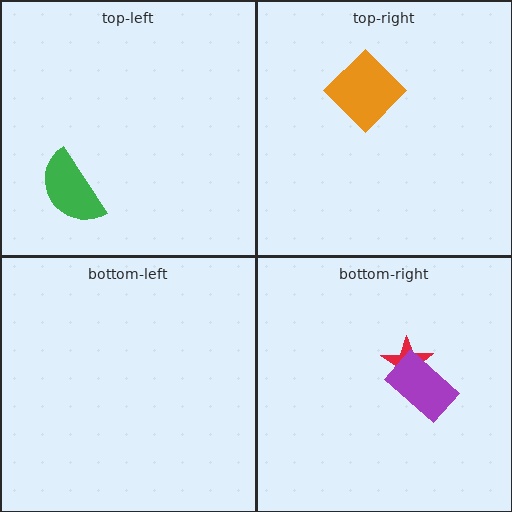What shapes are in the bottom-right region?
The red star, the purple rectangle.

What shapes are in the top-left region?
The green semicircle.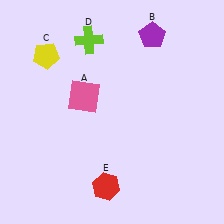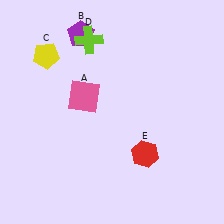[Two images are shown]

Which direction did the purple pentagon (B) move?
The purple pentagon (B) moved left.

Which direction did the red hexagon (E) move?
The red hexagon (E) moved right.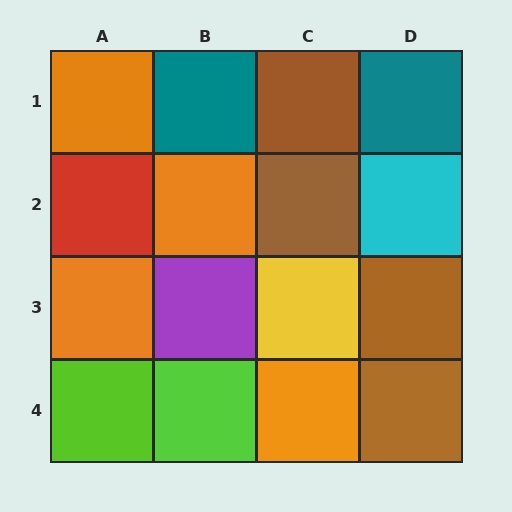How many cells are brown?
4 cells are brown.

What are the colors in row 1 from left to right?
Orange, teal, brown, teal.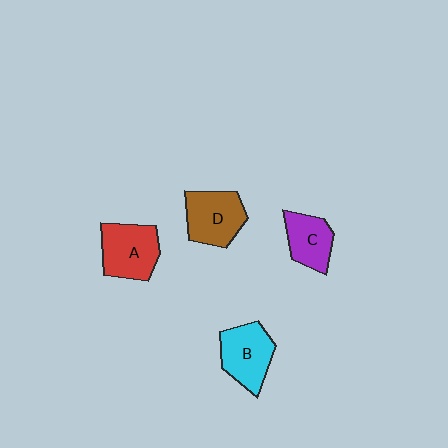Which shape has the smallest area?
Shape C (purple).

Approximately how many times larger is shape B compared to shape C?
Approximately 1.3 times.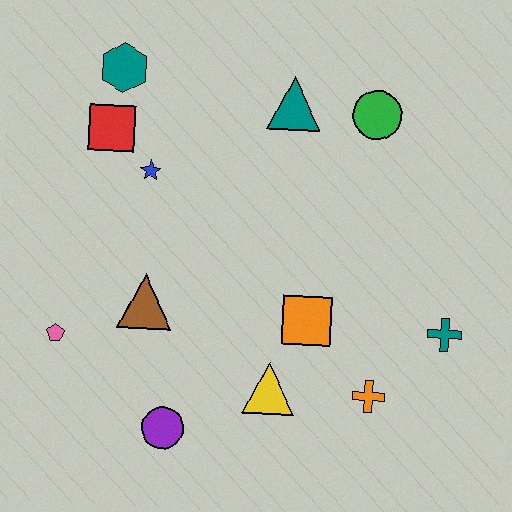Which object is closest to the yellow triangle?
The orange square is closest to the yellow triangle.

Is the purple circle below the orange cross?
Yes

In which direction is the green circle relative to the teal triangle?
The green circle is to the right of the teal triangle.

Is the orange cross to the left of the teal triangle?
No